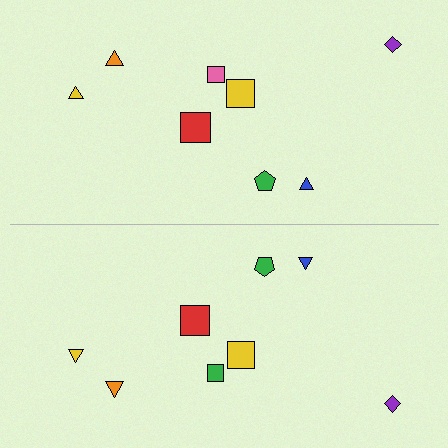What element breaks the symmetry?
The green square on the bottom side breaks the symmetry — its mirror counterpart is pink.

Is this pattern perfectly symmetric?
No, the pattern is not perfectly symmetric. The green square on the bottom side breaks the symmetry — its mirror counterpart is pink.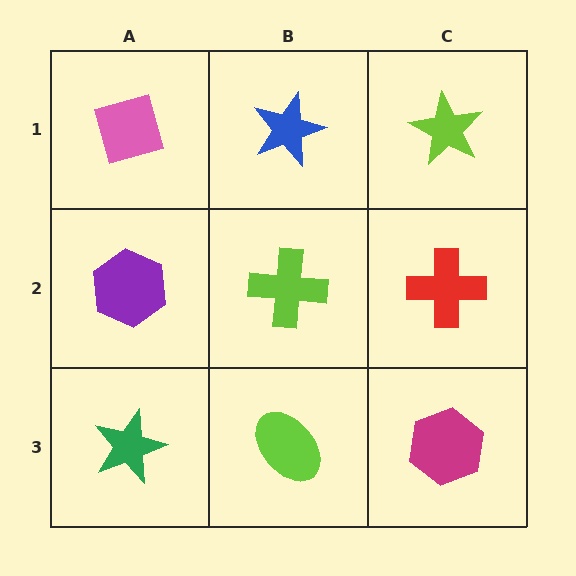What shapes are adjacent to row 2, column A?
A pink diamond (row 1, column A), a green star (row 3, column A), a lime cross (row 2, column B).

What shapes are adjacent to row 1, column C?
A red cross (row 2, column C), a blue star (row 1, column B).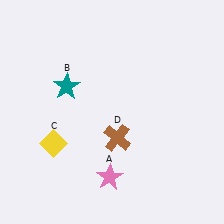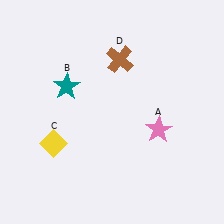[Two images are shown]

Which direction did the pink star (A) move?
The pink star (A) moved right.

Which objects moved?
The objects that moved are: the pink star (A), the brown cross (D).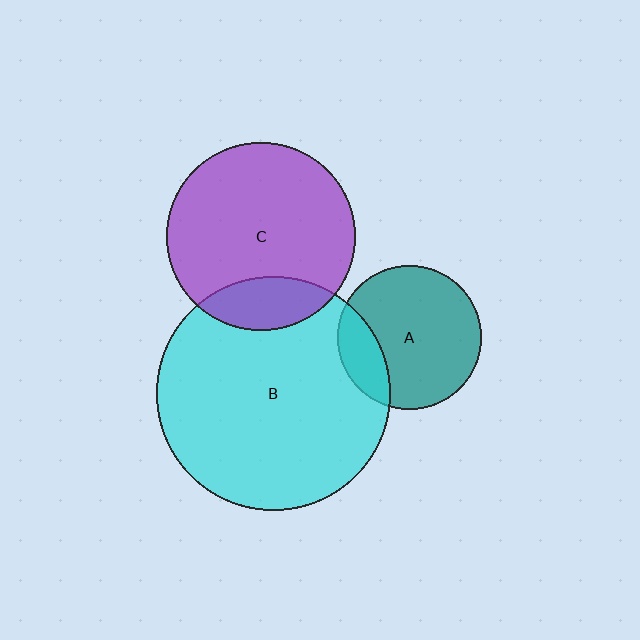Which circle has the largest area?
Circle B (cyan).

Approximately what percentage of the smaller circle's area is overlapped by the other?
Approximately 20%.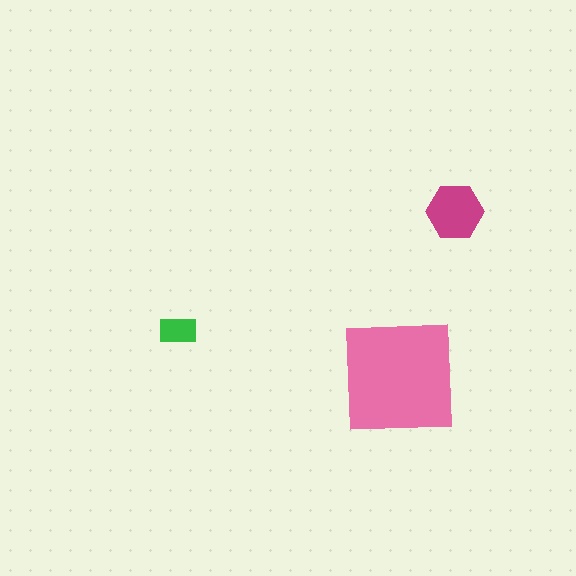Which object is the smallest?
The green rectangle.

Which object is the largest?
The pink square.